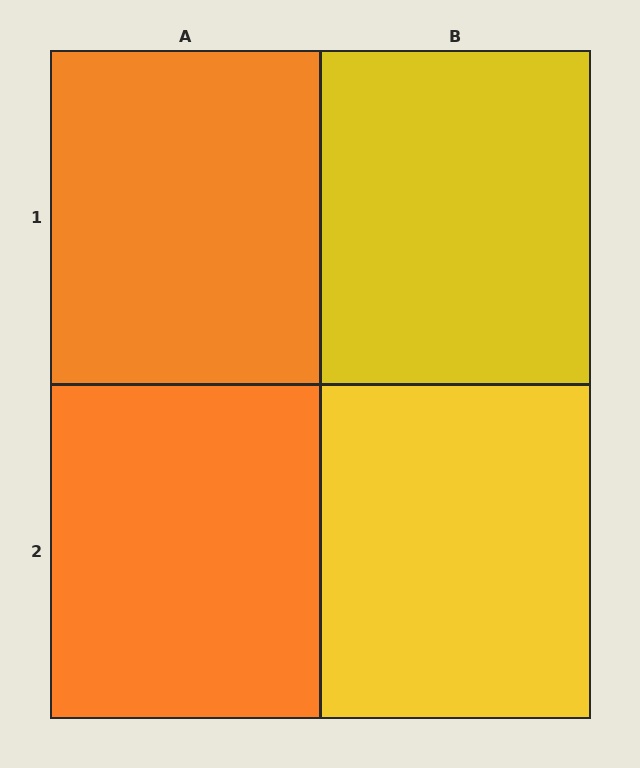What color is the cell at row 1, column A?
Orange.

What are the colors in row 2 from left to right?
Orange, yellow.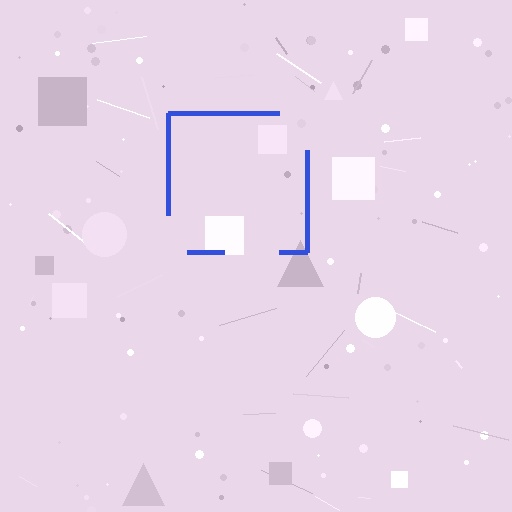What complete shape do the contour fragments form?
The contour fragments form a square.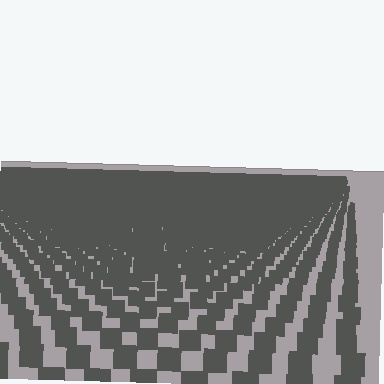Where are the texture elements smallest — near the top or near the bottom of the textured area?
Near the top.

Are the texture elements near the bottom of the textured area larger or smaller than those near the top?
Larger. Near the bottom, elements are closer to the viewer and appear at a bigger on-screen size.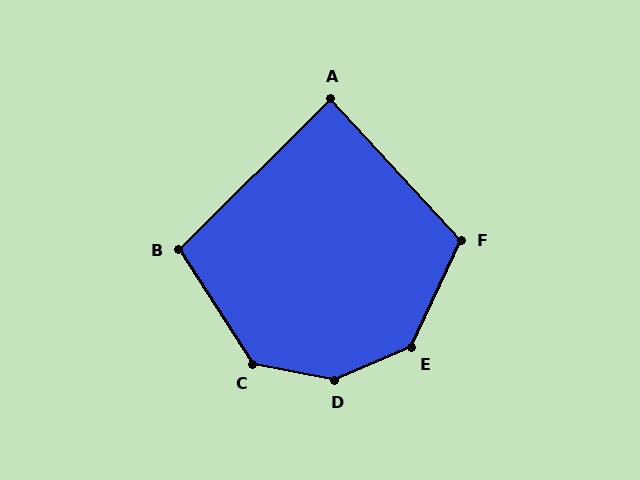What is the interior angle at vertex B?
Approximately 102 degrees (obtuse).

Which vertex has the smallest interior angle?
A, at approximately 88 degrees.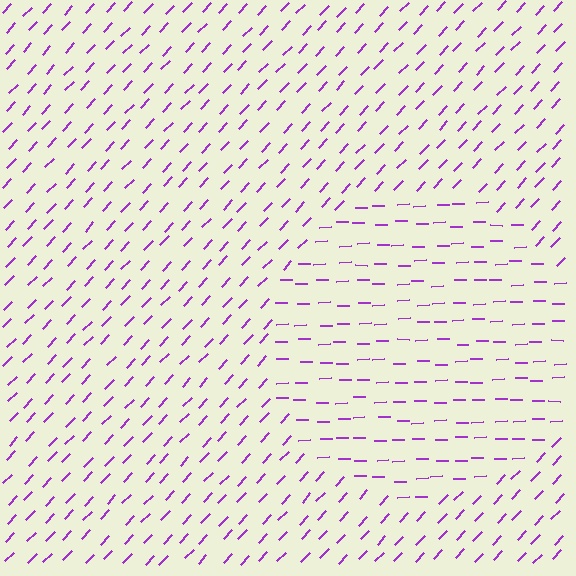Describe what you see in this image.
The image is filled with small purple line segments. A circle region in the image has lines oriented differently from the surrounding lines, creating a visible texture boundary.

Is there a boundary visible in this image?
Yes, there is a texture boundary formed by a change in line orientation.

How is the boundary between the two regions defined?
The boundary is defined purely by a change in line orientation (approximately 45 degrees difference). All lines are the same color and thickness.